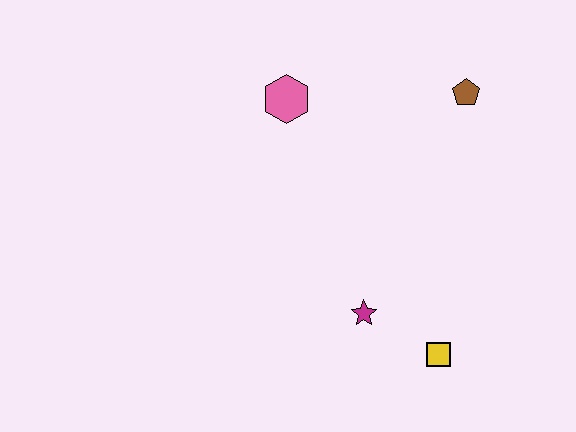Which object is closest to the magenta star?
The yellow square is closest to the magenta star.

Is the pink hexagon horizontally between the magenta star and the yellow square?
No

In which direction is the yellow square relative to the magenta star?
The yellow square is to the right of the magenta star.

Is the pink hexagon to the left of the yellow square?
Yes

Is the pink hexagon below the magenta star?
No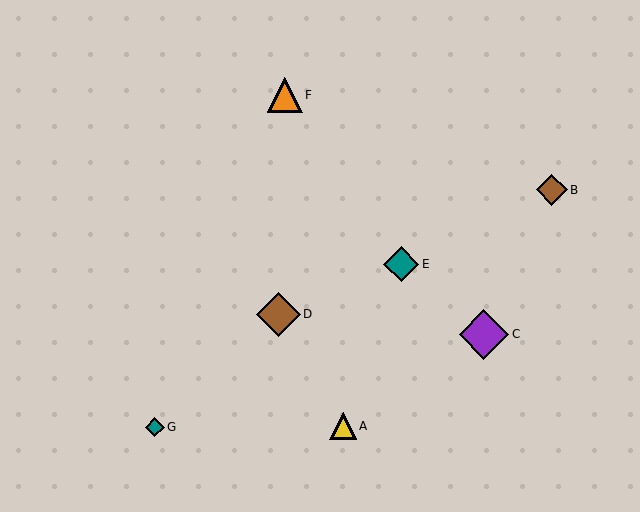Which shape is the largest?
The purple diamond (labeled C) is the largest.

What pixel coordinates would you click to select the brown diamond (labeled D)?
Click at (278, 314) to select the brown diamond D.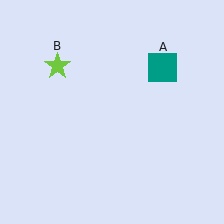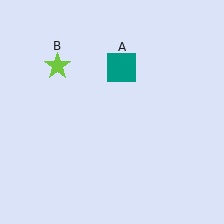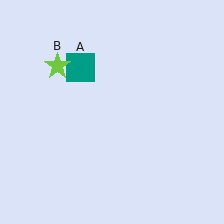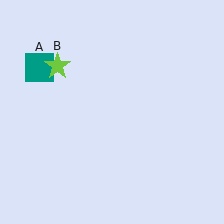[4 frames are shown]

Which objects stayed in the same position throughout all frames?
Lime star (object B) remained stationary.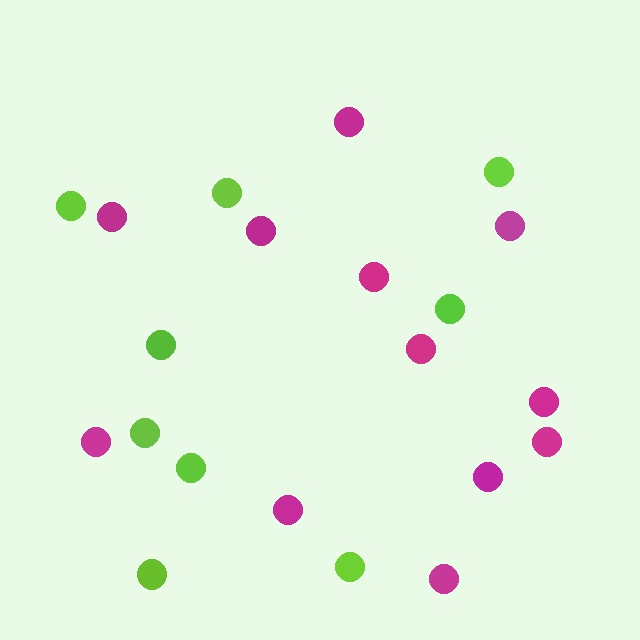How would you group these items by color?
There are 2 groups: one group of magenta circles (12) and one group of lime circles (9).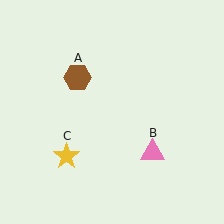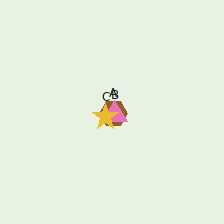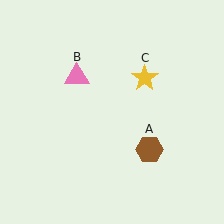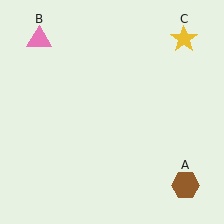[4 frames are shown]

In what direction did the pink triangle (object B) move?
The pink triangle (object B) moved up and to the left.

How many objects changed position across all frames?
3 objects changed position: brown hexagon (object A), pink triangle (object B), yellow star (object C).